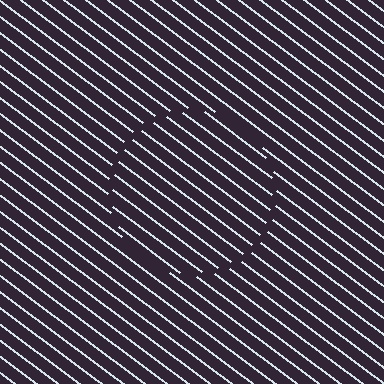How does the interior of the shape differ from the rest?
The interior of the shape contains the same grating, shifted by half a period — the contour is defined by the phase discontinuity where line-ends from the inner and outer gratings abut.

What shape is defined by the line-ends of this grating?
An illusory circle. The interior of the shape contains the same grating, shifted by half a period — the contour is defined by the phase discontinuity where line-ends from the inner and outer gratings abut.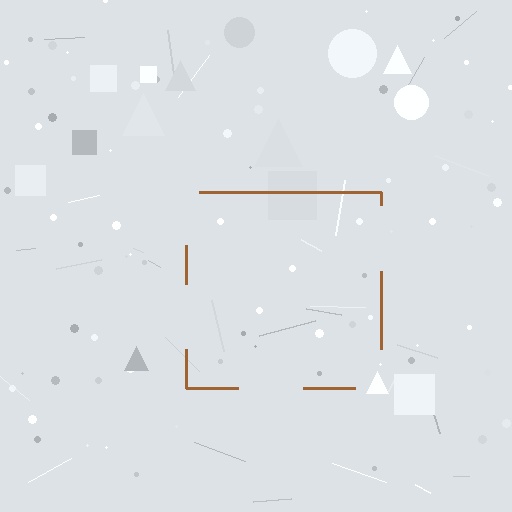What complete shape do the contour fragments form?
The contour fragments form a square.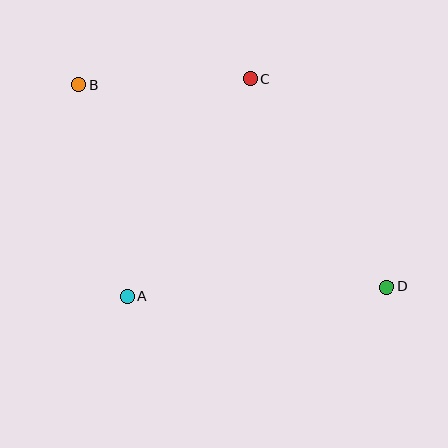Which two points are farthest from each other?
Points B and D are farthest from each other.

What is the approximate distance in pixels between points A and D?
The distance between A and D is approximately 260 pixels.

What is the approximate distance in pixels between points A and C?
The distance between A and C is approximately 250 pixels.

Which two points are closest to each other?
Points B and C are closest to each other.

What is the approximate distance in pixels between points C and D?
The distance between C and D is approximately 249 pixels.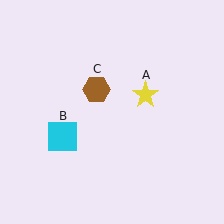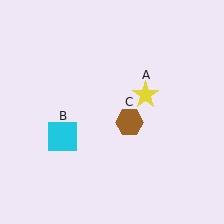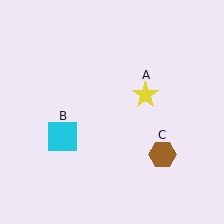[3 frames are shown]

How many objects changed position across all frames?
1 object changed position: brown hexagon (object C).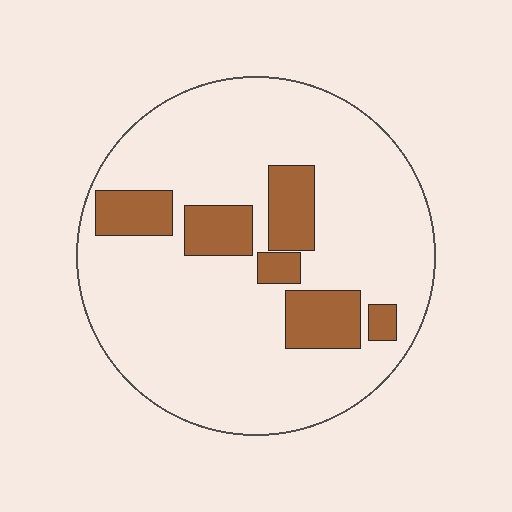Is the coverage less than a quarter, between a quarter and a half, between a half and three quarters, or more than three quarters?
Less than a quarter.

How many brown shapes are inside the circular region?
6.